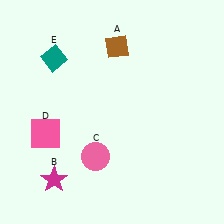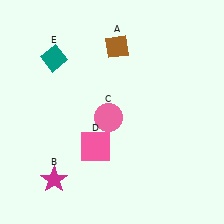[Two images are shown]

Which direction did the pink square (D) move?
The pink square (D) moved right.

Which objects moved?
The objects that moved are: the pink circle (C), the pink square (D).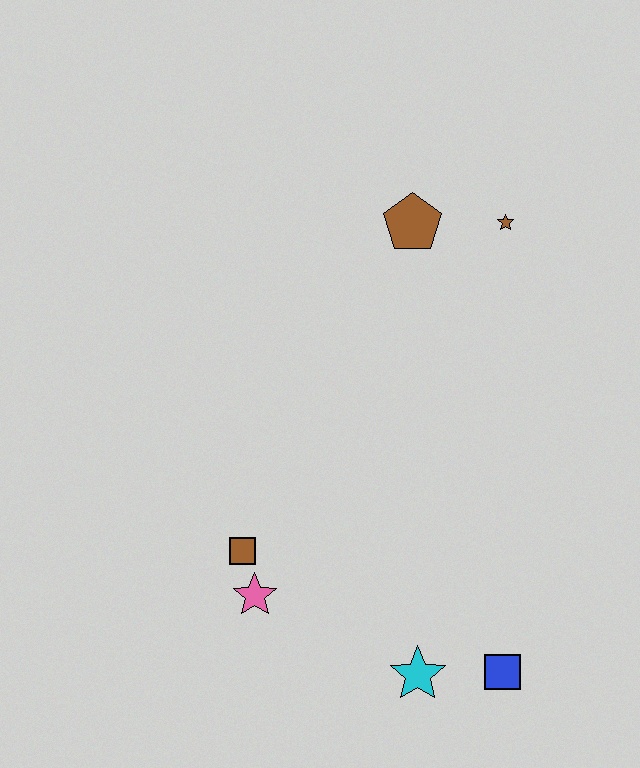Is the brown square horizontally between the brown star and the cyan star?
No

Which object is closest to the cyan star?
The blue square is closest to the cyan star.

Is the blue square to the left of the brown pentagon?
No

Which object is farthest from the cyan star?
The brown star is farthest from the cyan star.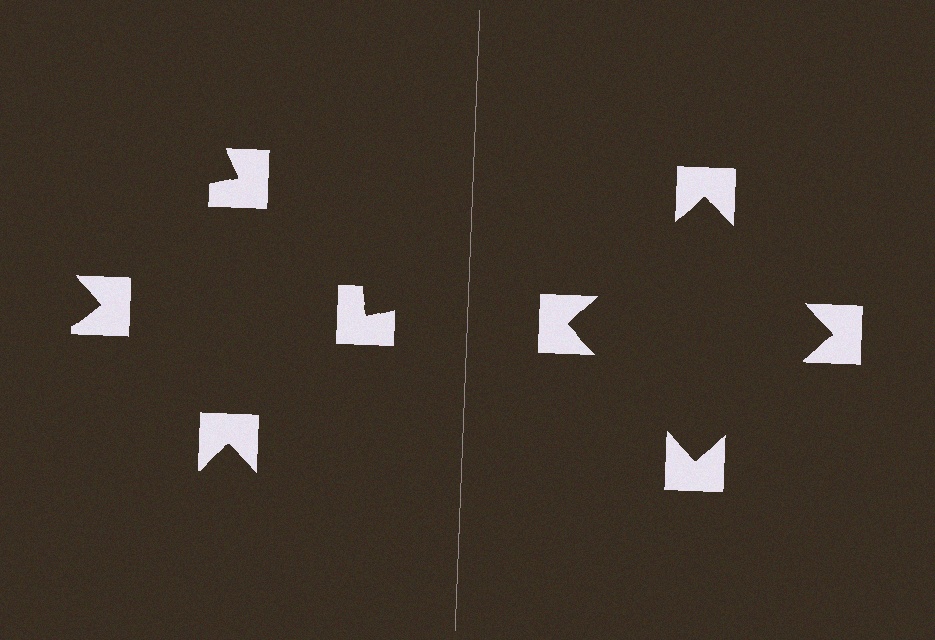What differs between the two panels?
The notched squares are positioned identically on both sides; only the wedge orientations differ. On the right they align to a square; on the left they are misaligned.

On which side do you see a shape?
An illusory square appears on the right side. On the left side the wedge cuts are rotated, so no coherent shape forms.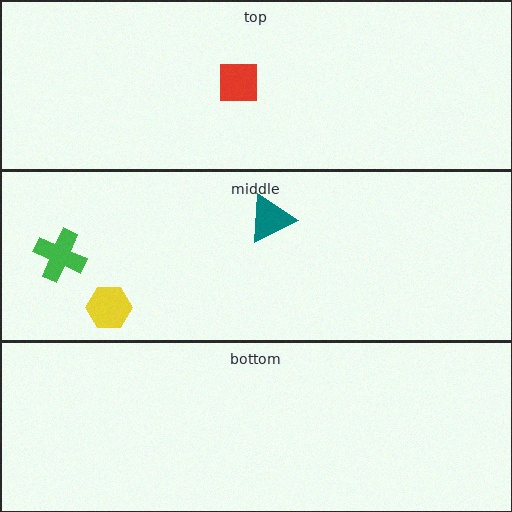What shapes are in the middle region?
The yellow hexagon, the teal triangle, the green cross.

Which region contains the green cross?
The middle region.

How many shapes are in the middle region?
3.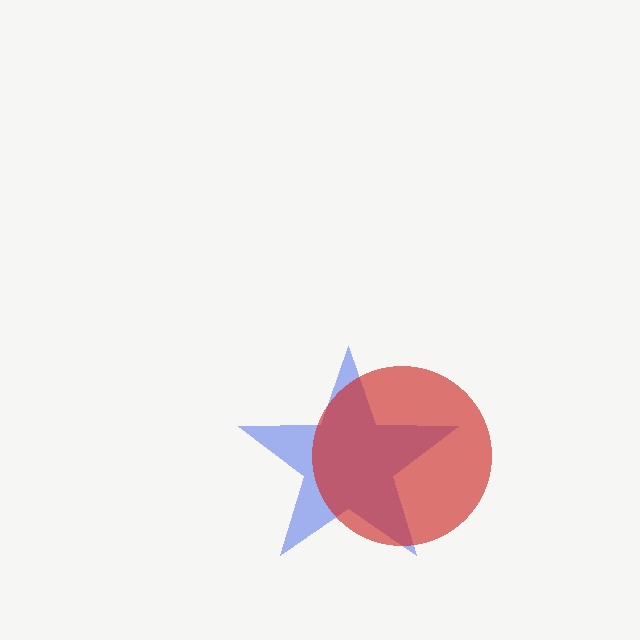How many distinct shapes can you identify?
There are 2 distinct shapes: a blue star, a red circle.